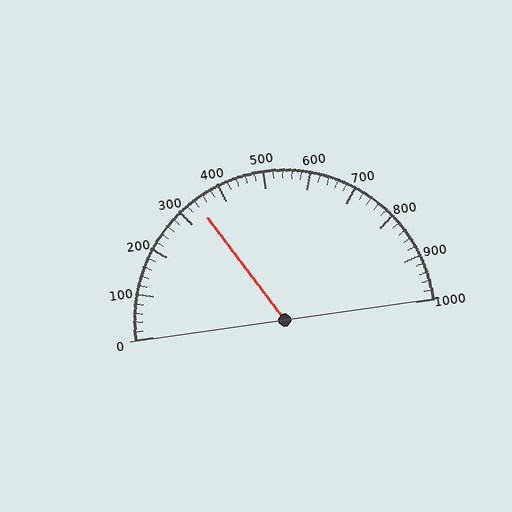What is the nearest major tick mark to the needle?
The nearest major tick mark is 300.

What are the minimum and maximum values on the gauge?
The gauge ranges from 0 to 1000.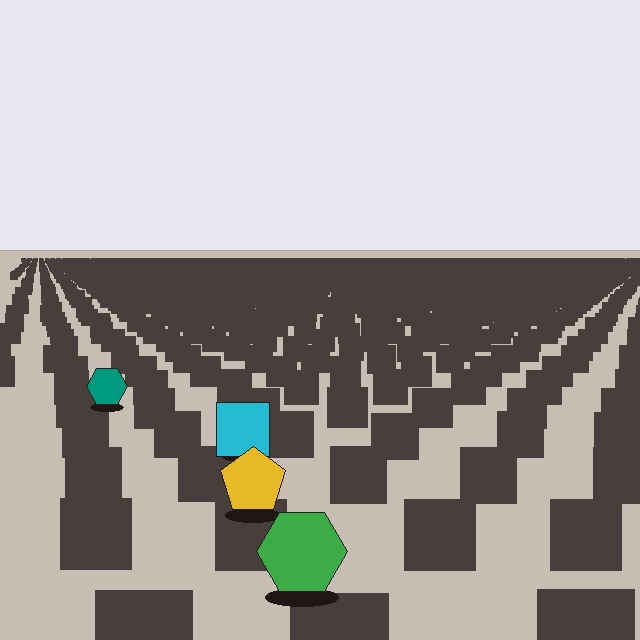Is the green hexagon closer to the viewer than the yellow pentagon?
Yes. The green hexagon is closer — you can tell from the texture gradient: the ground texture is coarser near it.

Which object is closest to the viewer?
The green hexagon is closest. The texture marks near it are larger and more spread out.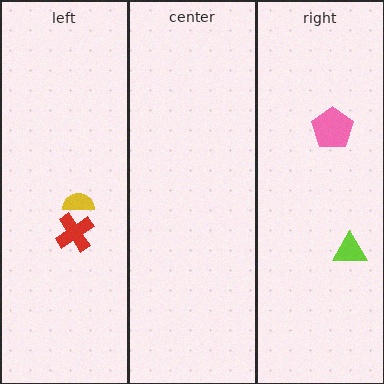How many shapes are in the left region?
2.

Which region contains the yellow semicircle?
The left region.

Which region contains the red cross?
The left region.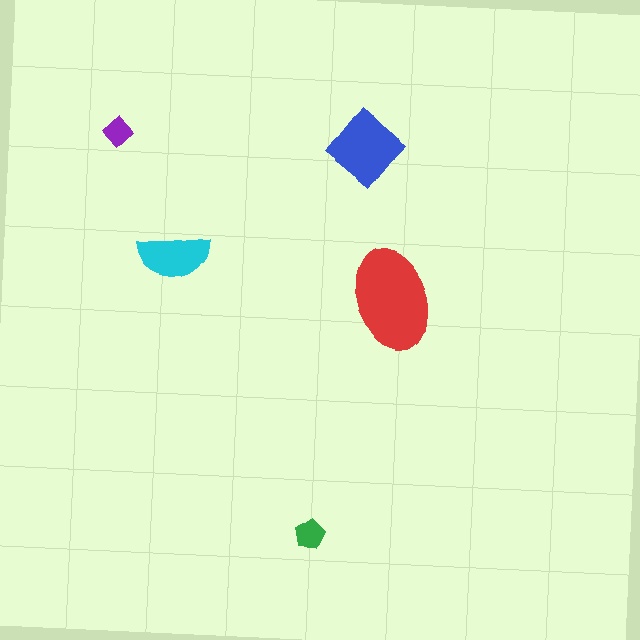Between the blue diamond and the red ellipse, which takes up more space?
The red ellipse.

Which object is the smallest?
The purple diamond.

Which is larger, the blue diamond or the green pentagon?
The blue diamond.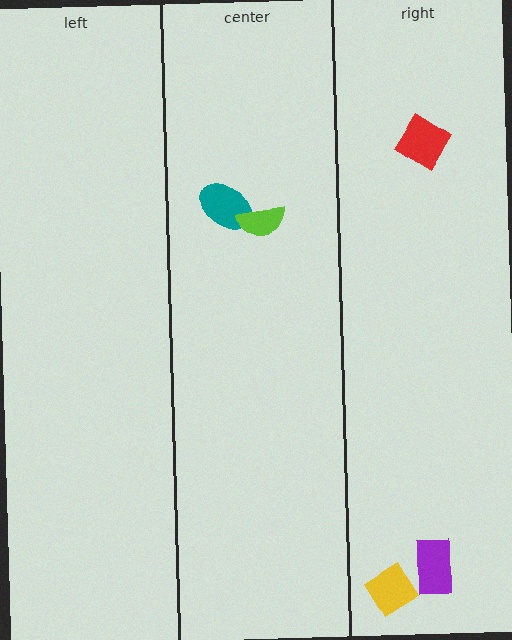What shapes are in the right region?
The yellow diamond, the purple rectangle, the red diamond.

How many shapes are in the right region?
3.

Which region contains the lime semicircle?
The center region.